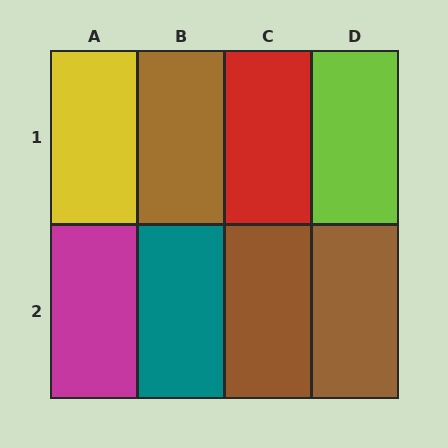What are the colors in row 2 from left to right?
Magenta, teal, brown, brown.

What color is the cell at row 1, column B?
Brown.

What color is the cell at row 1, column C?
Red.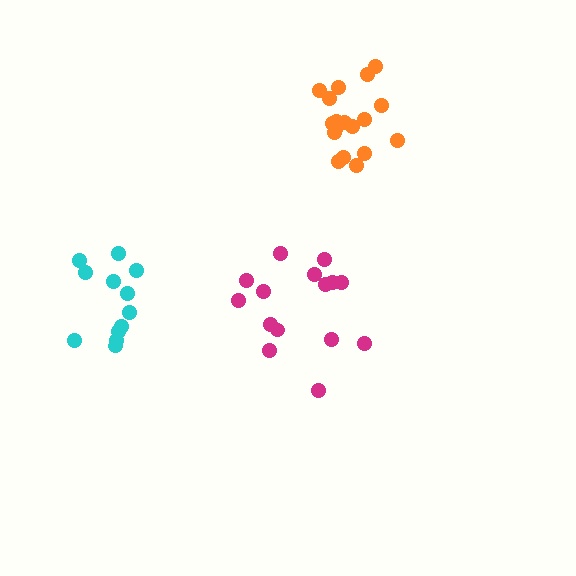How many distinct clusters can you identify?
There are 3 distinct clusters.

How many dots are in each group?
Group 1: 15 dots, Group 2: 12 dots, Group 3: 18 dots (45 total).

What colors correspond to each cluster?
The clusters are colored: magenta, cyan, orange.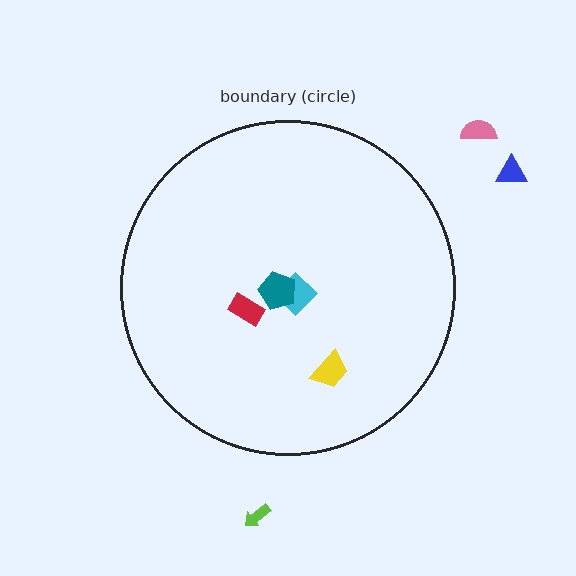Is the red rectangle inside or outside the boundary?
Inside.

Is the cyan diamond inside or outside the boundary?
Inside.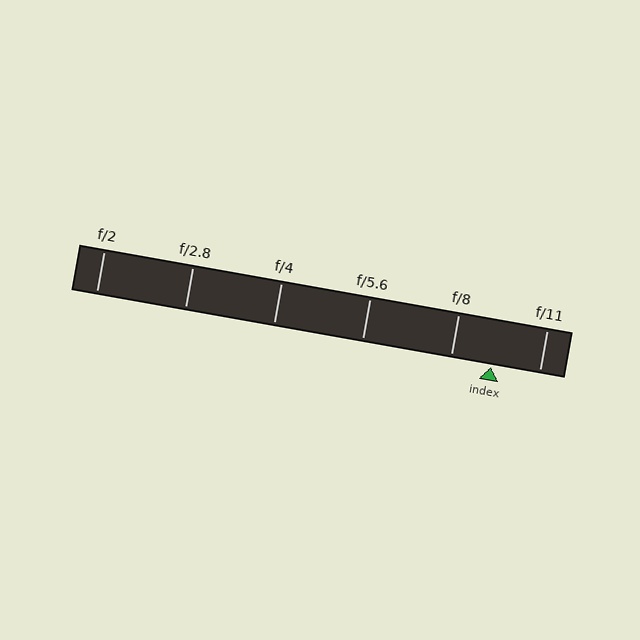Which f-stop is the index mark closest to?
The index mark is closest to f/8.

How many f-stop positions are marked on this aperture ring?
There are 6 f-stop positions marked.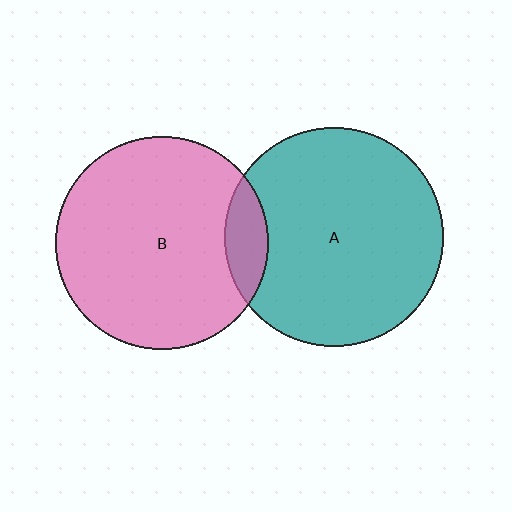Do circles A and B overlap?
Yes.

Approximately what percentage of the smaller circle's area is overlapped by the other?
Approximately 10%.